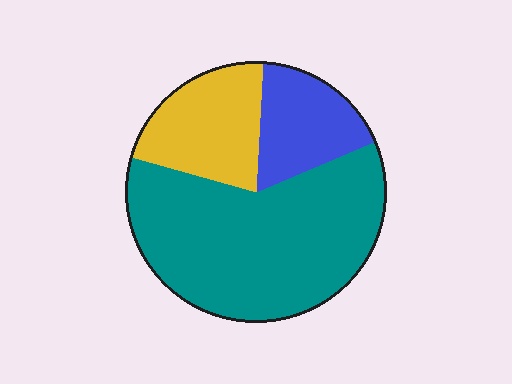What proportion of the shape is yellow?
Yellow covers 22% of the shape.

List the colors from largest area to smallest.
From largest to smallest: teal, yellow, blue.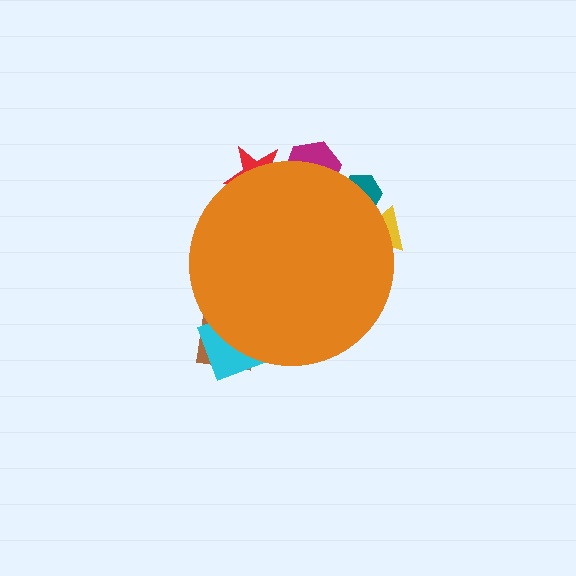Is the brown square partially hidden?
Yes, the brown square is partially hidden behind the orange circle.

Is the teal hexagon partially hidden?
Yes, the teal hexagon is partially hidden behind the orange circle.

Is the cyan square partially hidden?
Yes, the cyan square is partially hidden behind the orange circle.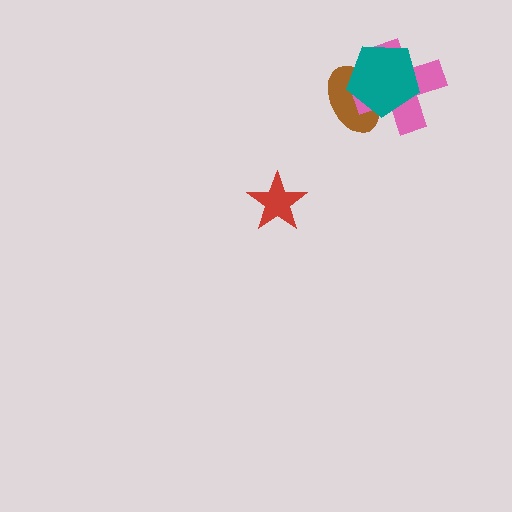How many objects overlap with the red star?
0 objects overlap with the red star.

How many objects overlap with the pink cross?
2 objects overlap with the pink cross.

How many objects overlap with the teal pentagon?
2 objects overlap with the teal pentagon.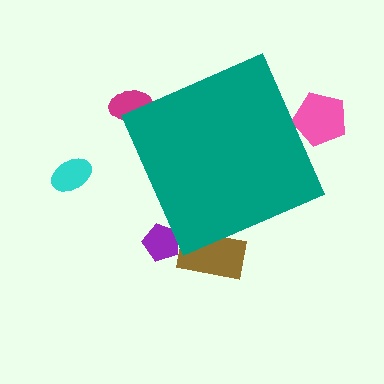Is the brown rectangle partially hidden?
Yes, the brown rectangle is partially hidden behind the teal diamond.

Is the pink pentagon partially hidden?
Yes, the pink pentagon is partially hidden behind the teal diamond.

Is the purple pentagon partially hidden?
Yes, the purple pentagon is partially hidden behind the teal diamond.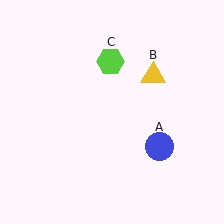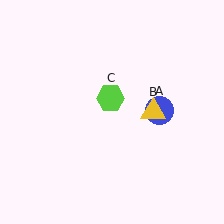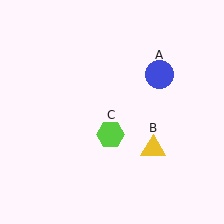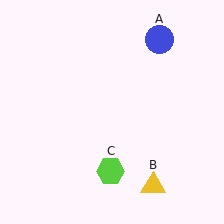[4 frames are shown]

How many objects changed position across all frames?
3 objects changed position: blue circle (object A), yellow triangle (object B), lime hexagon (object C).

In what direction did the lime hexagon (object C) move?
The lime hexagon (object C) moved down.